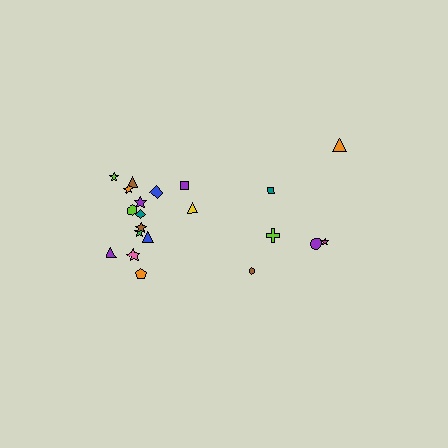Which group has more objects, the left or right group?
The left group.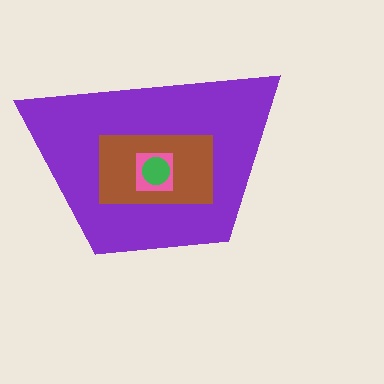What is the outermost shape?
The purple trapezoid.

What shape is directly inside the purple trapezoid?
The brown rectangle.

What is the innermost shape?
The green circle.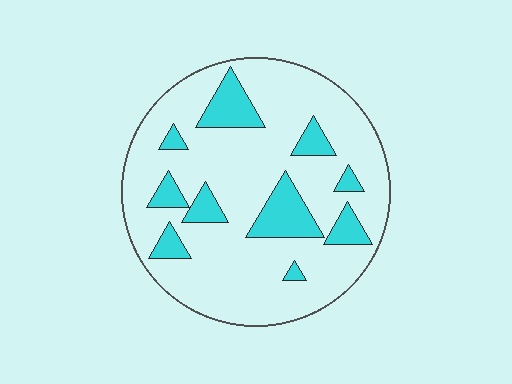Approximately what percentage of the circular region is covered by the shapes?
Approximately 20%.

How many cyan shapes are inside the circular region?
10.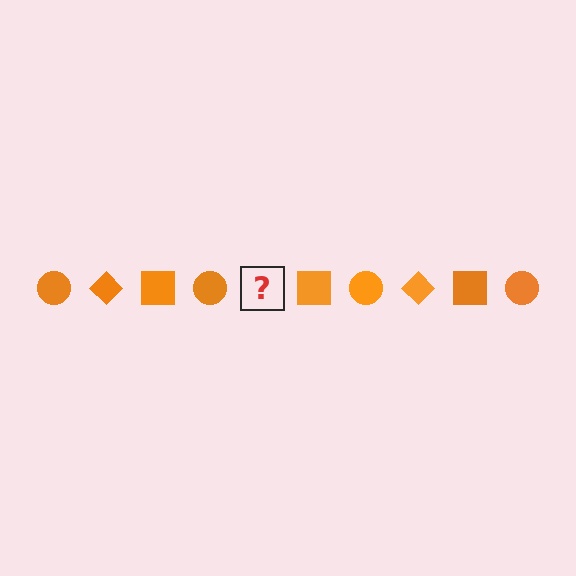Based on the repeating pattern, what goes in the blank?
The blank should be an orange diamond.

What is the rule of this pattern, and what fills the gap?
The rule is that the pattern cycles through circle, diamond, square shapes in orange. The gap should be filled with an orange diamond.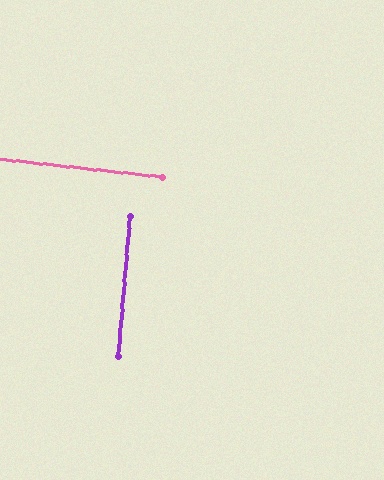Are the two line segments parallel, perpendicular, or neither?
Perpendicular — they meet at approximately 89°.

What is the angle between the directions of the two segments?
Approximately 89 degrees.